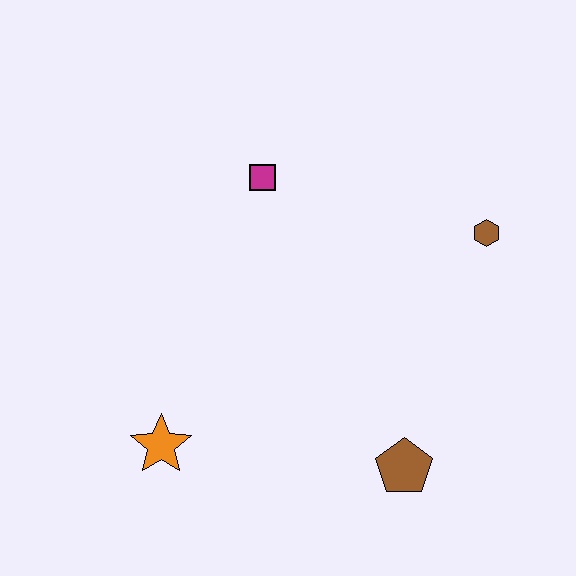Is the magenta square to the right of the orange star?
Yes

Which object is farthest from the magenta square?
The brown pentagon is farthest from the magenta square.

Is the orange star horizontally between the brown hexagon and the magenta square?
No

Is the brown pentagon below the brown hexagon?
Yes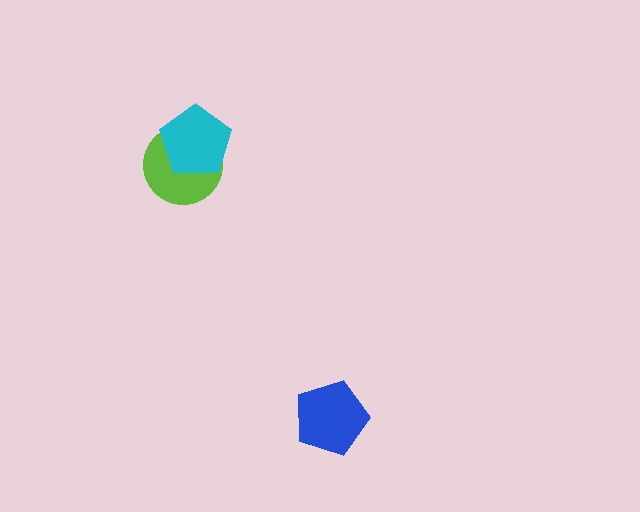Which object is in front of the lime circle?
The cyan pentagon is in front of the lime circle.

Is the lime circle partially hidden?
Yes, it is partially covered by another shape.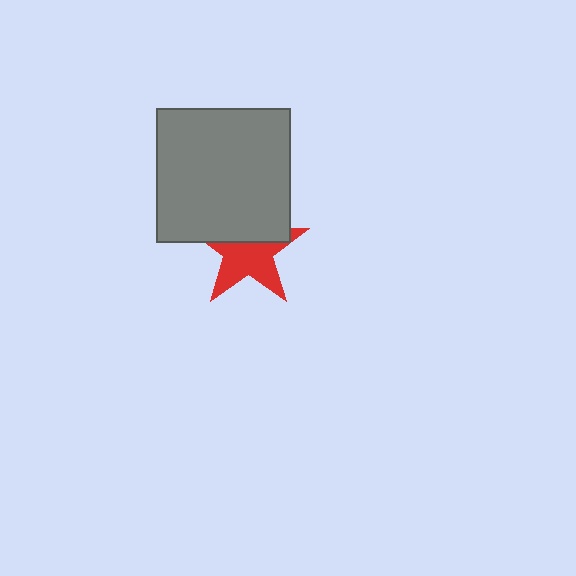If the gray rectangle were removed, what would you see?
You would see the complete red star.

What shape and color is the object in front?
The object in front is a gray rectangle.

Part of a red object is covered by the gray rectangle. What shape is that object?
It is a star.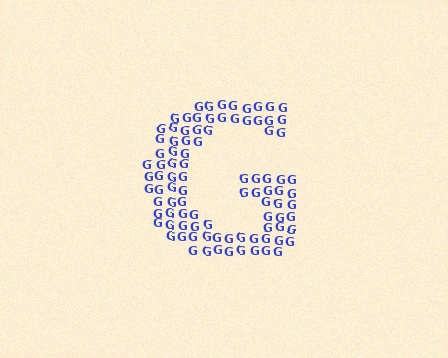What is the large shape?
The large shape is the letter G.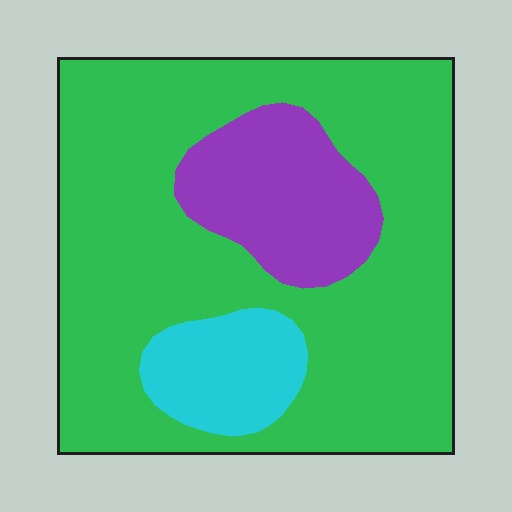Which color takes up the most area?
Green, at roughly 75%.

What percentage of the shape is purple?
Purple takes up about one sixth (1/6) of the shape.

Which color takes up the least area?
Cyan, at roughly 10%.